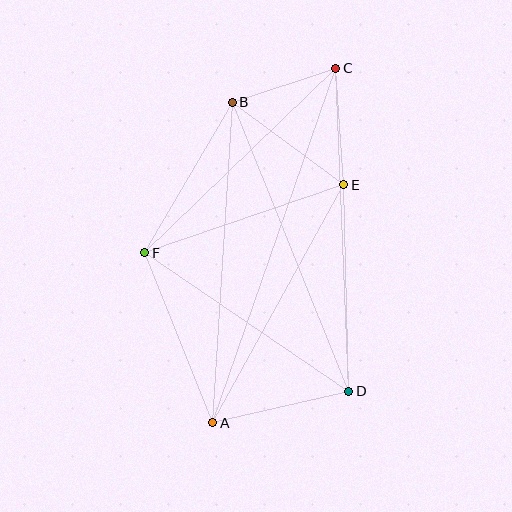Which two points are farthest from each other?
Points A and C are farthest from each other.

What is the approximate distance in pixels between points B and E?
The distance between B and E is approximately 139 pixels.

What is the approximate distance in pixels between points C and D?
The distance between C and D is approximately 323 pixels.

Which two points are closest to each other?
Points B and C are closest to each other.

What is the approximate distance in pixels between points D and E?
The distance between D and E is approximately 207 pixels.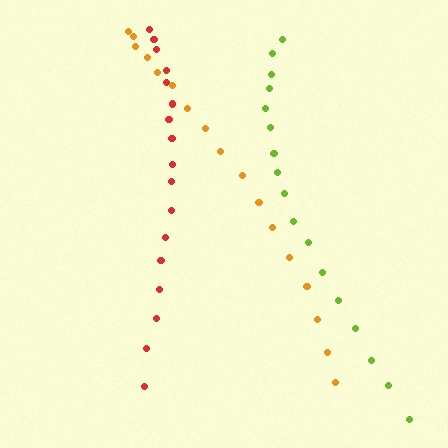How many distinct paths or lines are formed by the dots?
There are 3 distinct paths.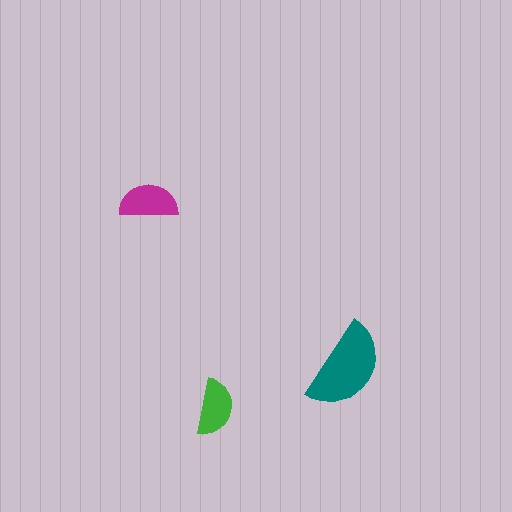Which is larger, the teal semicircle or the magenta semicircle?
The teal one.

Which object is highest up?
The magenta semicircle is topmost.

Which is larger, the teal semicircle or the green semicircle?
The teal one.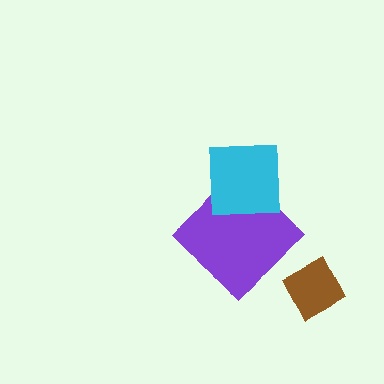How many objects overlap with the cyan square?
1 object overlaps with the cyan square.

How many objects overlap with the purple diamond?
1 object overlaps with the purple diamond.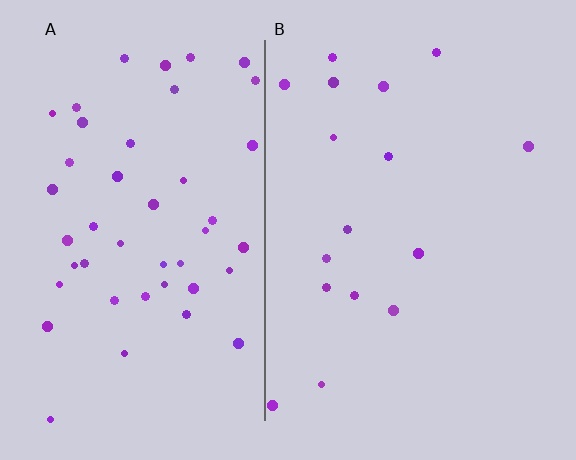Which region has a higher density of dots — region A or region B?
A (the left).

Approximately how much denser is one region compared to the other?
Approximately 2.8× — region A over region B.